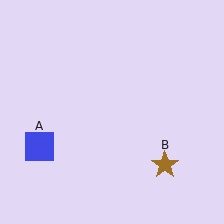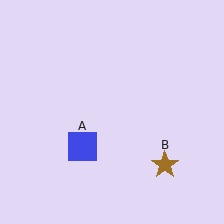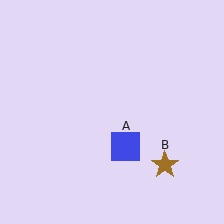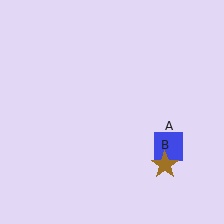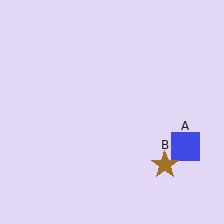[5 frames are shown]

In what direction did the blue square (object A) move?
The blue square (object A) moved right.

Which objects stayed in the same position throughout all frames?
Brown star (object B) remained stationary.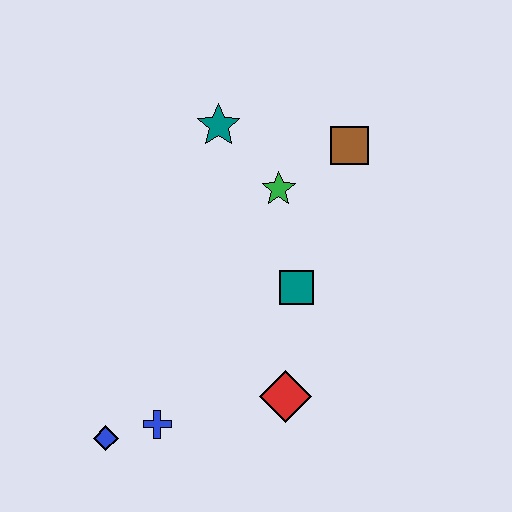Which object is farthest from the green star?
The blue diamond is farthest from the green star.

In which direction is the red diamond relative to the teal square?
The red diamond is below the teal square.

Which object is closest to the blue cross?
The blue diamond is closest to the blue cross.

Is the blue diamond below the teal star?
Yes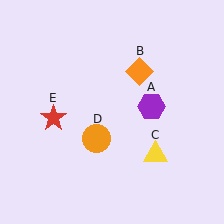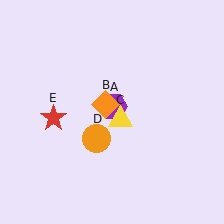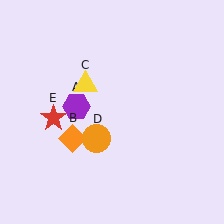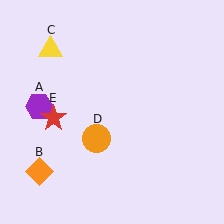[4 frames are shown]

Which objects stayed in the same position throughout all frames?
Orange circle (object D) and red star (object E) remained stationary.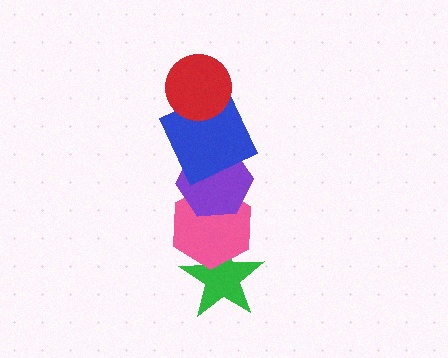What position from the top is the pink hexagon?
The pink hexagon is 4th from the top.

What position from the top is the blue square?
The blue square is 2nd from the top.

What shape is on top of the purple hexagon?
The blue square is on top of the purple hexagon.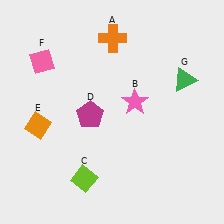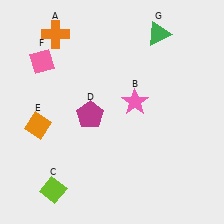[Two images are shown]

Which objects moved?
The objects that moved are: the orange cross (A), the lime diamond (C), the green triangle (G).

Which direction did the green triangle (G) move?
The green triangle (G) moved up.